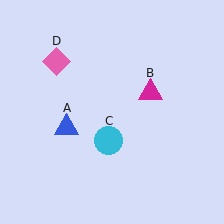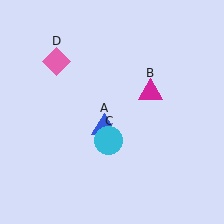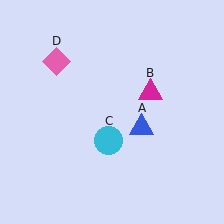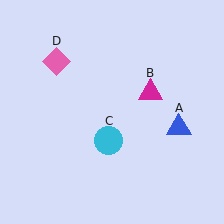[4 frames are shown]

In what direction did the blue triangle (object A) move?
The blue triangle (object A) moved right.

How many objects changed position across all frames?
1 object changed position: blue triangle (object A).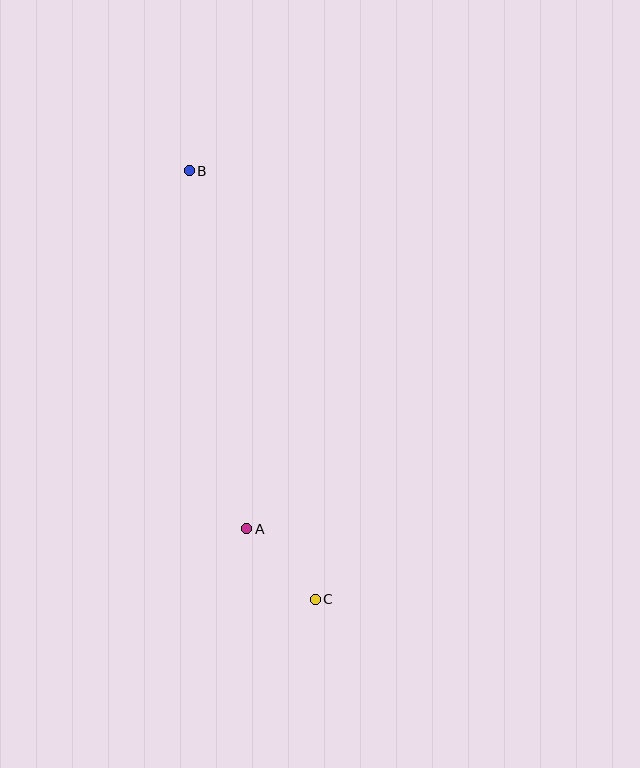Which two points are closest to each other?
Points A and C are closest to each other.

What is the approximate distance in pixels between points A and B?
The distance between A and B is approximately 363 pixels.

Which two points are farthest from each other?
Points B and C are farthest from each other.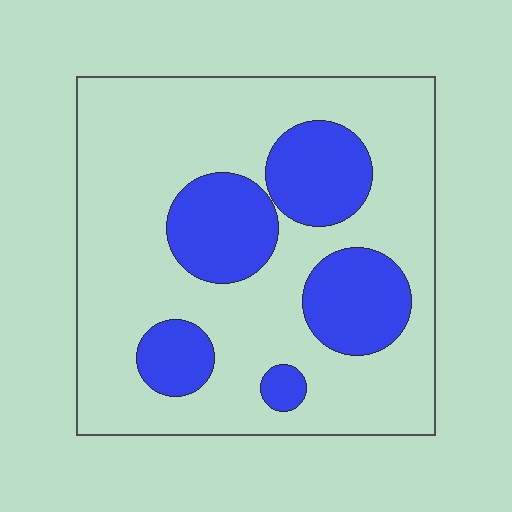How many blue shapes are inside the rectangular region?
5.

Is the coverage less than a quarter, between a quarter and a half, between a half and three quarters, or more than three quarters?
Between a quarter and a half.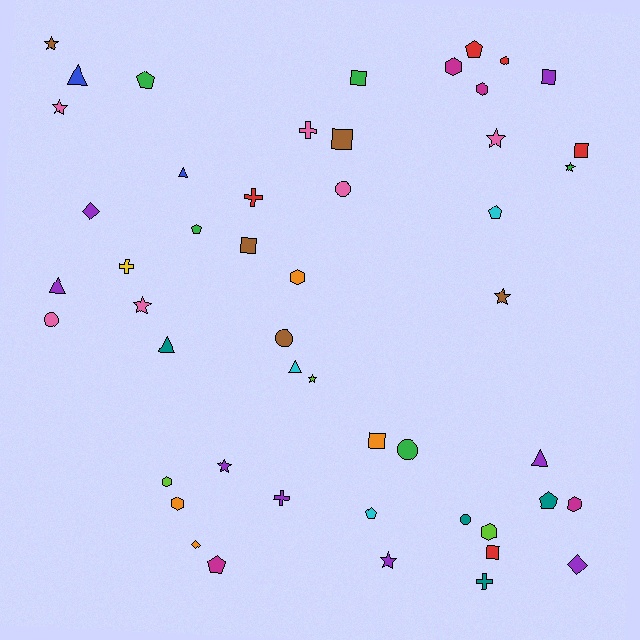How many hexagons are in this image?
There are 8 hexagons.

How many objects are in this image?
There are 50 objects.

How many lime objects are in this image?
There are 3 lime objects.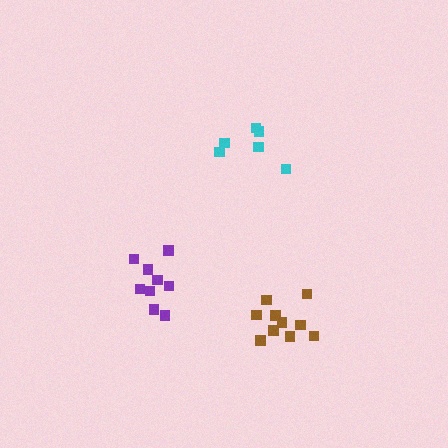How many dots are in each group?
Group 1: 10 dots, Group 2: 6 dots, Group 3: 9 dots (25 total).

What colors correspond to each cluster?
The clusters are colored: brown, cyan, purple.